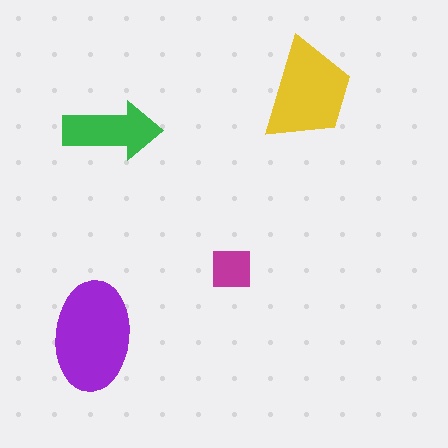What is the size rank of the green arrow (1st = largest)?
3rd.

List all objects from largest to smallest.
The purple ellipse, the yellow trapezoid, the green arrow, the magenta square.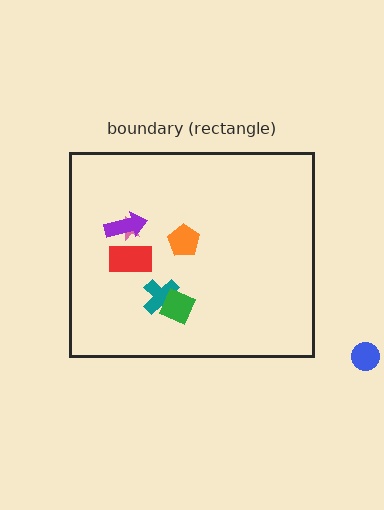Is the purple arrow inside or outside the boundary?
Inside.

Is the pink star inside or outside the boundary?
Inside.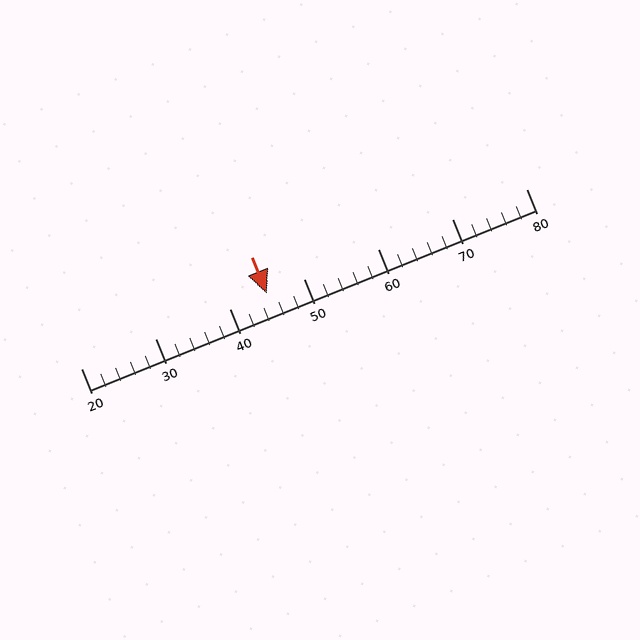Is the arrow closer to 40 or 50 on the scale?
The arrow is closer to 50.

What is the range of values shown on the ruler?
The ruler shows values from 20 to 80.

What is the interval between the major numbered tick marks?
The major tick marks are spaced 10 units apart.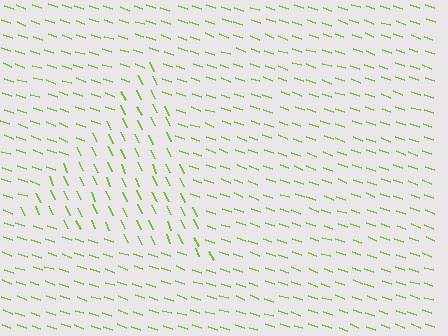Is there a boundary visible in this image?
Yes, there is a texture boundary formed by a change in line orientation.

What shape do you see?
I see a triangle.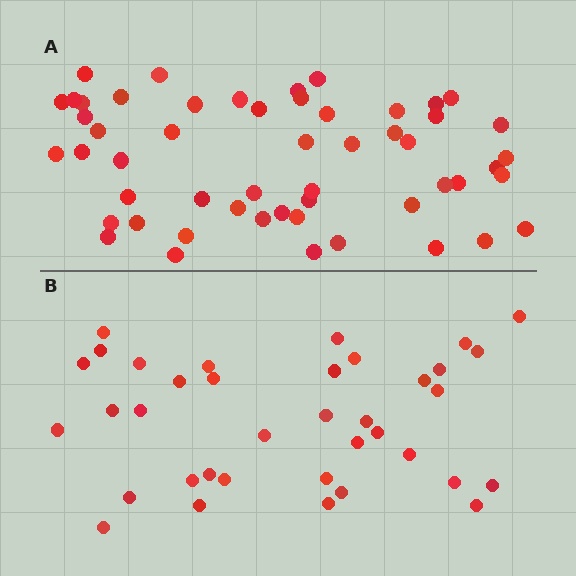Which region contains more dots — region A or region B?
Region A (the top region) has more dots.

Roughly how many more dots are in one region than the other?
Region A has approximately 15 more dots than region B.